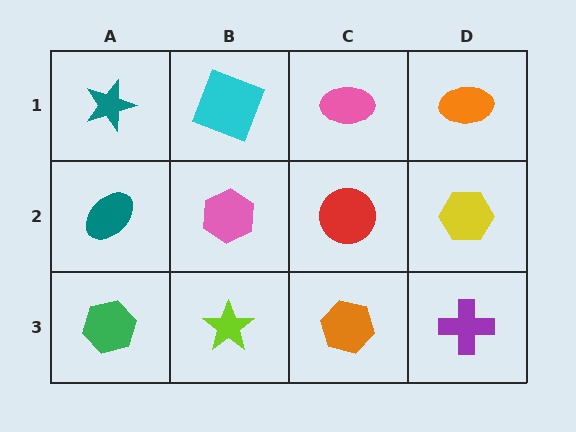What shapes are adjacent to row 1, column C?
A red circle (row 2, column C), a cyan square (row 1, column B), an orange ellipse (row 1, column D).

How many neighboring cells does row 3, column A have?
2.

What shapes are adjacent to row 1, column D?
A yellow hexagon (row 2, column D), a pink ellipse (row 1, column C).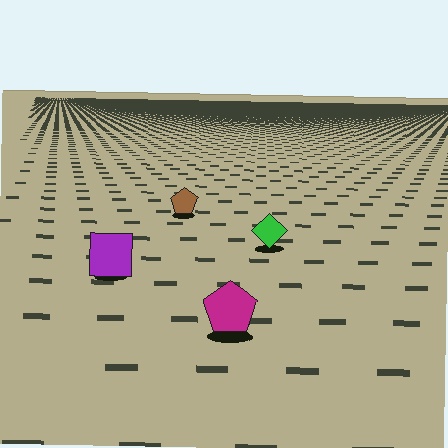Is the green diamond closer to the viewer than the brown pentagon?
Yes. The green diamond is closer — you can tell from the texture gradient: the ground texture is coarser near it.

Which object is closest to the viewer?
The magenta pentagon is closest. The texture marks near it are larger and more spread out.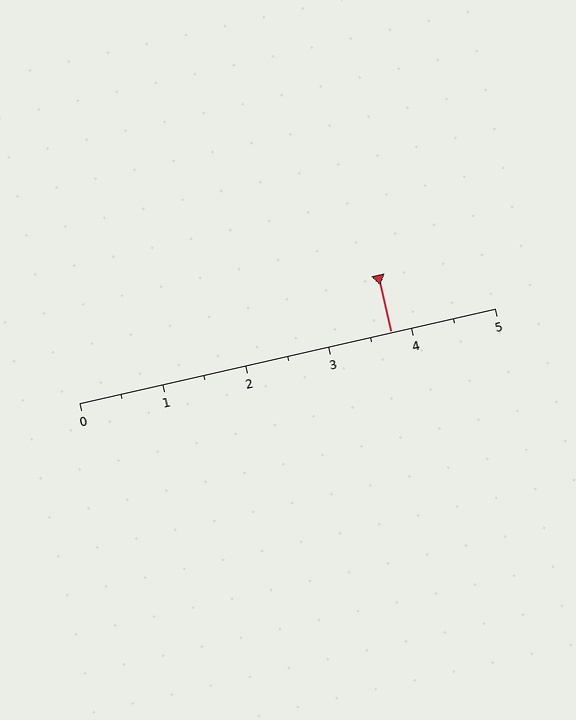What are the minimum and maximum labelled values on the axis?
The axis runs from 0 to 5.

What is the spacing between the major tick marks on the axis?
The major ticks are spaced 1 apart.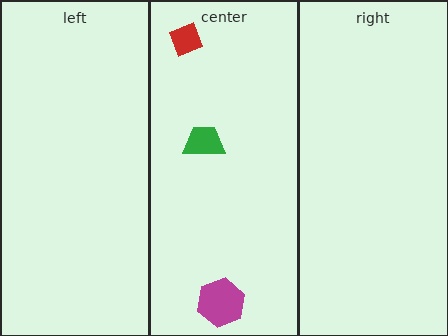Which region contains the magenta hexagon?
The center region.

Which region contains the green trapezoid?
The center region.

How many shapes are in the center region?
3.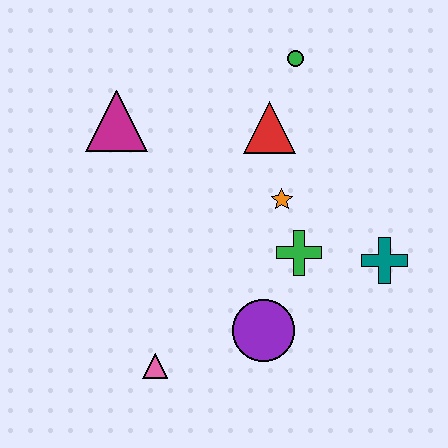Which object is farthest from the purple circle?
The green circle is farthest from the purple circle.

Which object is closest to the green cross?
The orange star is closest to the green cross.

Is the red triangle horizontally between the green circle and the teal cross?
No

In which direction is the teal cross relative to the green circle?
The teal cross is below the green circle.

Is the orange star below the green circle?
Yes